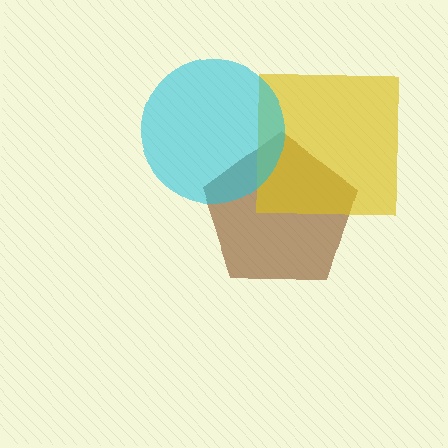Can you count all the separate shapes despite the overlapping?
Yes, there are 3 separate shapes.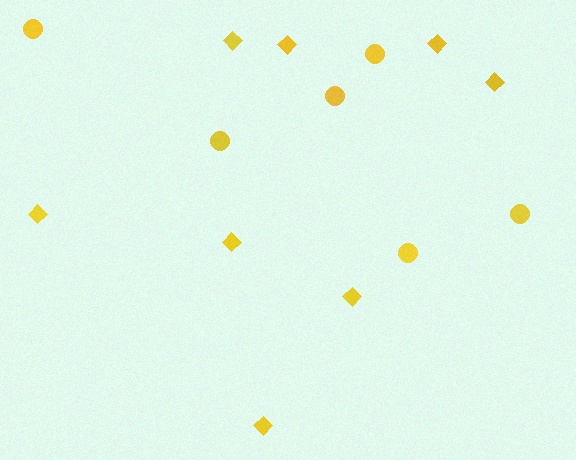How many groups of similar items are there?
There are 2 groups: one group of diamonds (8) and one group of circles (6).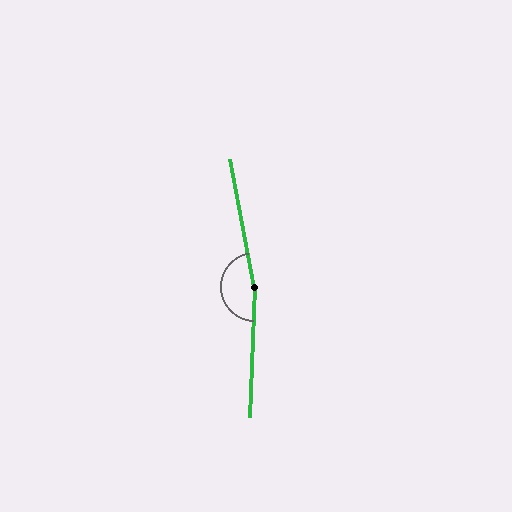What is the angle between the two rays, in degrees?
Approximately 167 degrees.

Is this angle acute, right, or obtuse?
It is obtuse.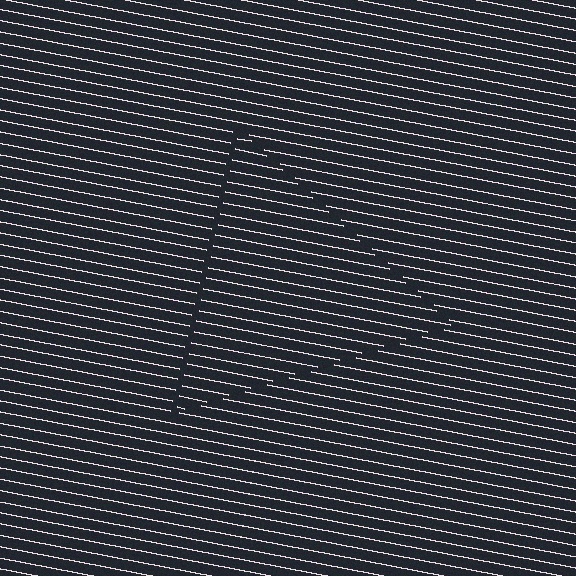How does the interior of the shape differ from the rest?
The interior of the shape contains the same grating, shifted by half a period — the contour is defined by the phase discontinuity where line-ends from the inner and outer gratings abut.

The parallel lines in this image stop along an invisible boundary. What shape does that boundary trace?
An illusory triangle. The interior of the shape contains the same grating, shifted by half a period — the contour is defined by the phase discontinuity where line-ends from the inner and outer gratings abut.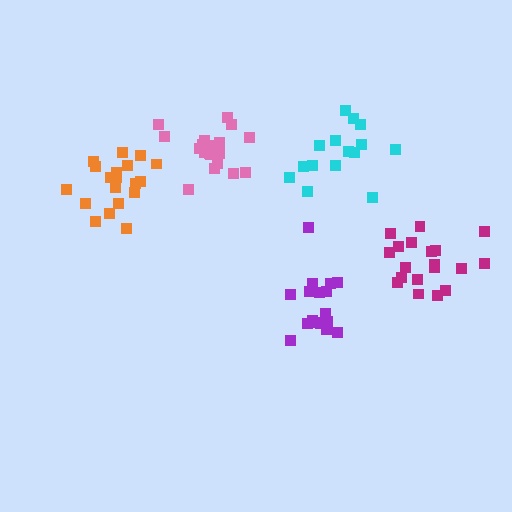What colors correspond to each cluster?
The clusters are colored: magenta, orange, cyan, pink, purple.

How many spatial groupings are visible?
There are 5 spatial groupings.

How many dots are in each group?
Group 1: 19 dots, Group 2: 19 dots, Group 3: 15 dots, Group 4: 19 dots, Group 5: 17 dots (89 total).